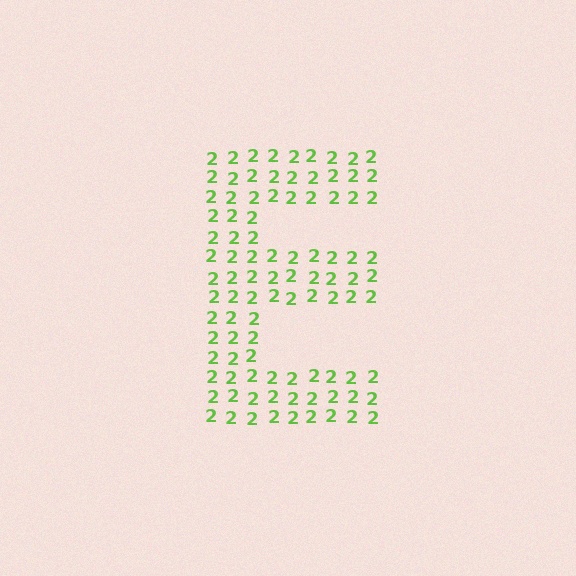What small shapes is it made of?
It is made of small digit 2's.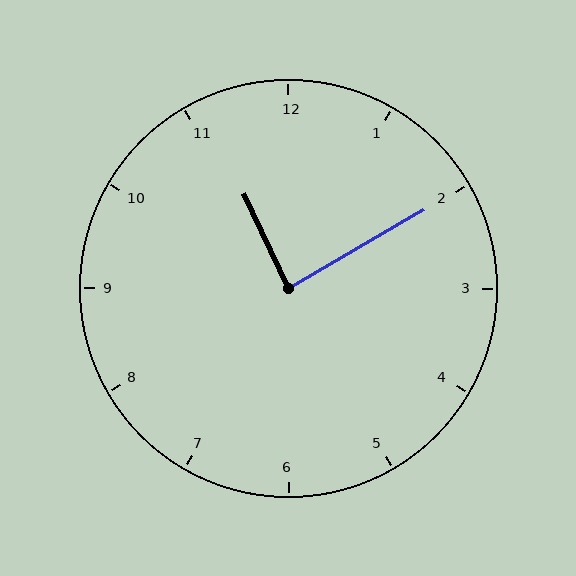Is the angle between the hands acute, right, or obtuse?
It is right.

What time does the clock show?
11:10.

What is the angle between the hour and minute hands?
Approximately 85 degrees.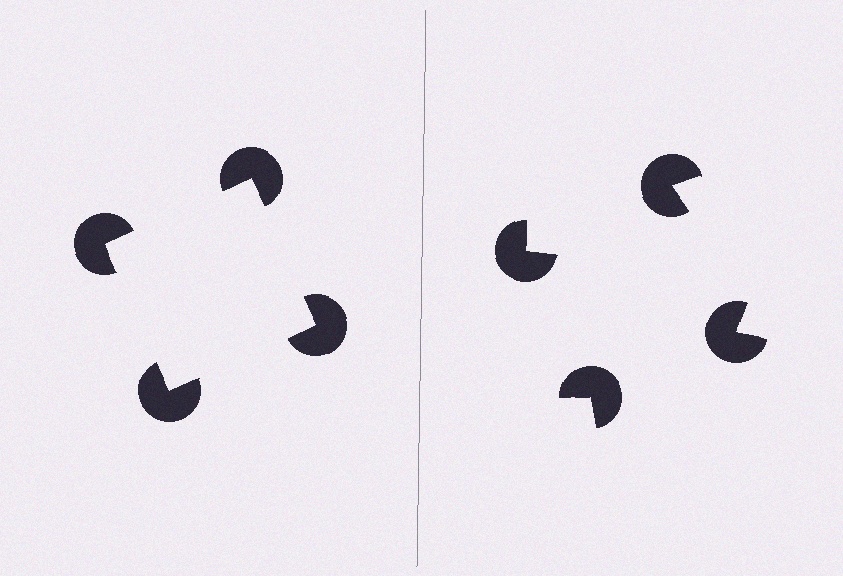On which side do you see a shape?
An illusory square appears on the left side. On the right side the wedge cuts are rotated, so no coherent shape forms.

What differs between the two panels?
The pac-man discs are positioned identically on both sides; only the wedge orientations differ. On the left they align to a square; on the right they are misaligned.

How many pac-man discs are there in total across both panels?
8 — 4 on each side.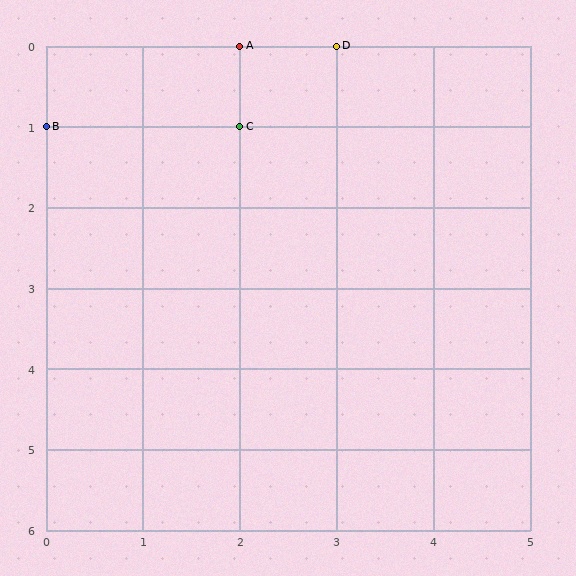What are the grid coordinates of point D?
Point D is at grid coordinates (3, 0).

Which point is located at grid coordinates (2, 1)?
Point C is at (2, 1).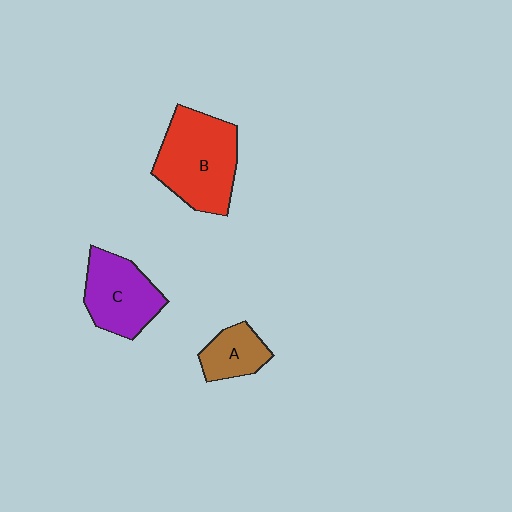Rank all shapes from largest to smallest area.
From largest to smallest: B (red), C (purple), A (brown).